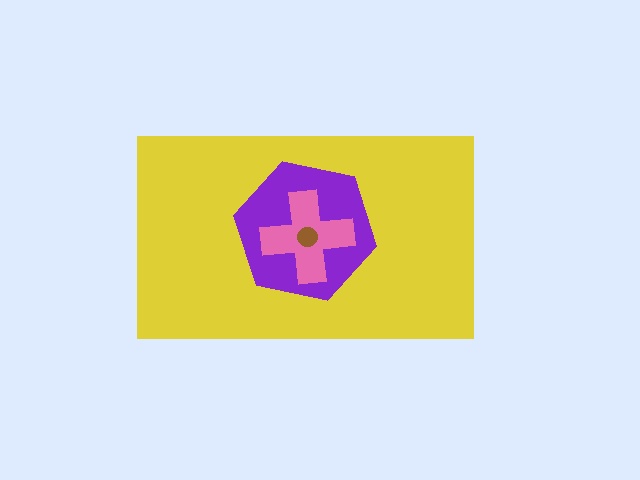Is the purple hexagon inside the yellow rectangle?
Yes.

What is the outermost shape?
The yellow rectangle.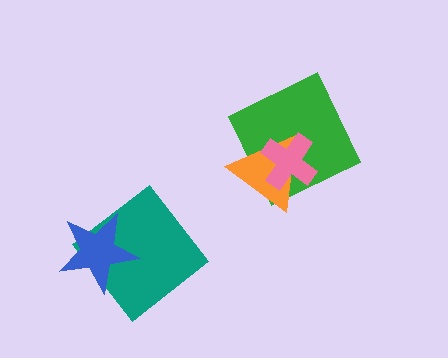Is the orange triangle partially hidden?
Yes, it is partially covered by another shape.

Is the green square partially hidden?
Yes, it is partially covered by another shape.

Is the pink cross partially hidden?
No, no other shape covers it.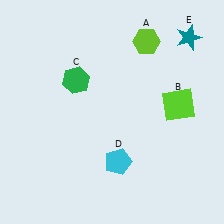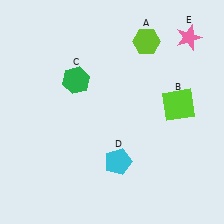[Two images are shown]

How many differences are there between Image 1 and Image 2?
There is 1 difference between the two images.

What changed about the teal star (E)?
In Image 1, E is teal. In Image 2, it changed to pink.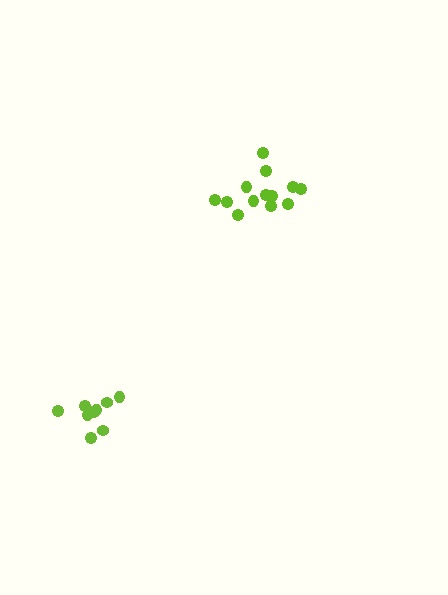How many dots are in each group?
Group 1: 13 dots, Group 2: 10 dots (23 total).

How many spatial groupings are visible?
There are 2 spatial groupings.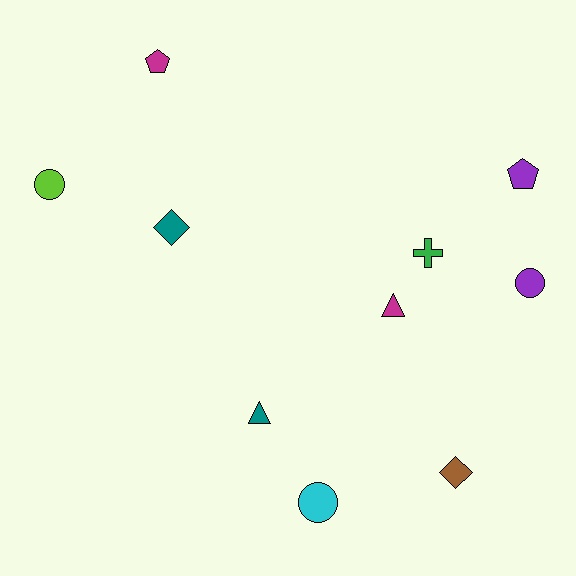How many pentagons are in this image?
There are 2 pentagons.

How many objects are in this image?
There are 10 objects.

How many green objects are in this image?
There is 1 green object.